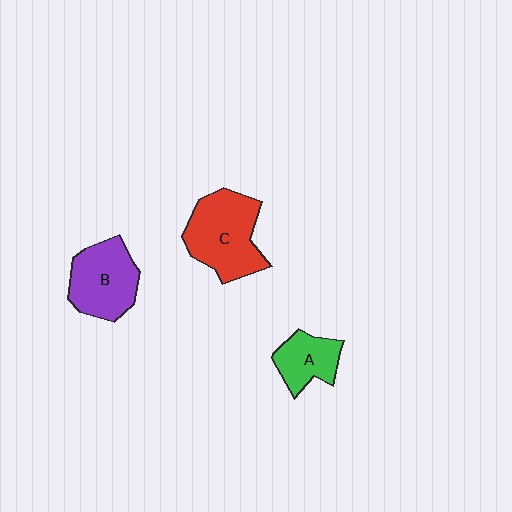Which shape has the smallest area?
Shape A (green).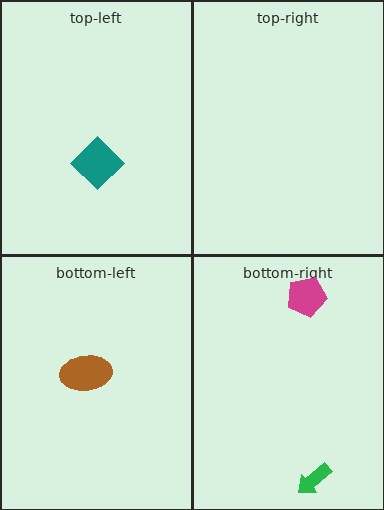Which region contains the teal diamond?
The top-left region.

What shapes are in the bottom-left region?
The brown ellipse.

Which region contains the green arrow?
The bottom-right region.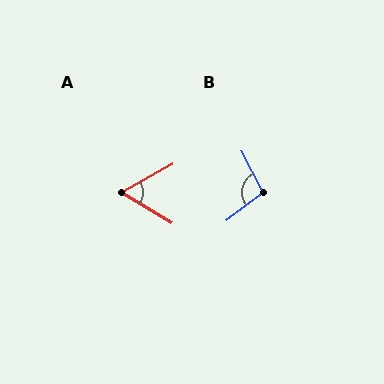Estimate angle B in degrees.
Approximately 99 degrees.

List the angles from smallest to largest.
A (60°), B (99°).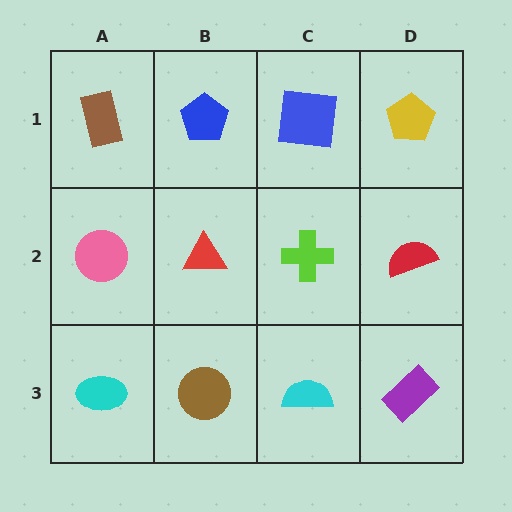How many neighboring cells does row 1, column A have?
2.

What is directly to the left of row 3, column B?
A cyan ellipse.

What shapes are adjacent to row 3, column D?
A red semicircle (row 2, column D), a cyan semicircle (row 3, column C).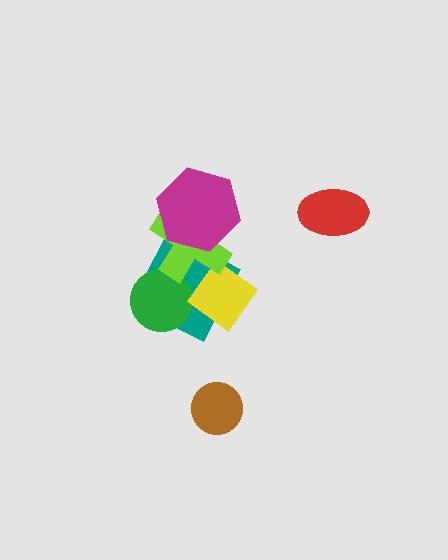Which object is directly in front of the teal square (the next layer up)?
The green circle is directly in front of the teal square.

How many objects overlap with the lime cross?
3 objects overlap with the lime cross.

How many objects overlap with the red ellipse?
0 objects overlap with the red ellipse.